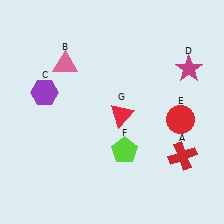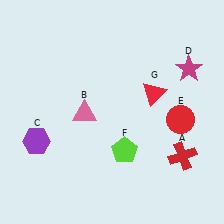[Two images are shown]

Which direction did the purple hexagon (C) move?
The purple hexagon (C) moved down.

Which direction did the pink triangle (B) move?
The pink triangle (B) moved down.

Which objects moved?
The objects that moved are: the pink triangle (B), the purple hexagon (C), the red triangle (G).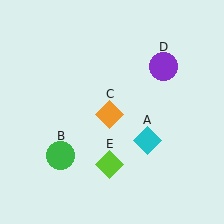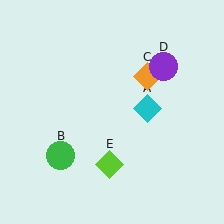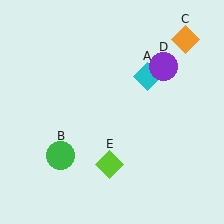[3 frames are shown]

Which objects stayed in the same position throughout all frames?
Green circle (object B) and purple circle (object D) and lime diamond (object E) remained stationary.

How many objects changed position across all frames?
2 objects changed position: cyan diamond (object A), orange diamond (object C).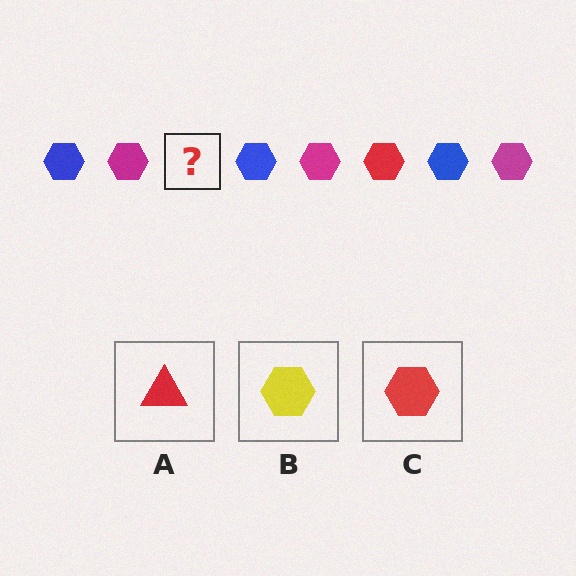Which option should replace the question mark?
Option C.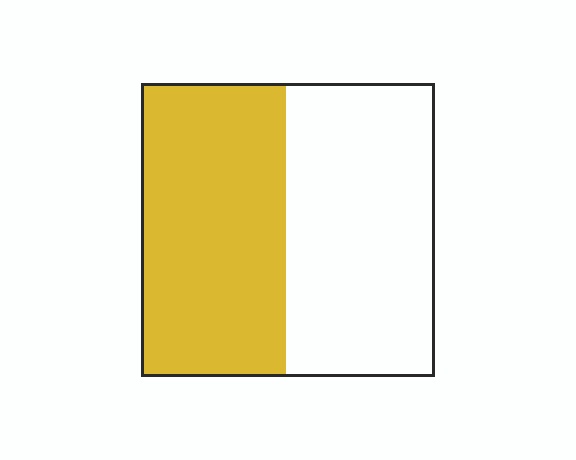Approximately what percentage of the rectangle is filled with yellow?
Approximately 50%.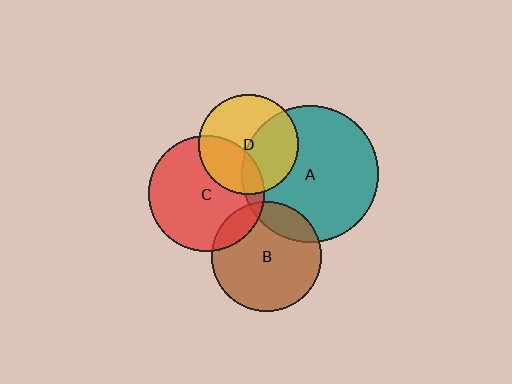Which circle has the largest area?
Circle A (teal).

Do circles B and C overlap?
Yes.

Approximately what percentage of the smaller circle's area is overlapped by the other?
Approximately 15%.